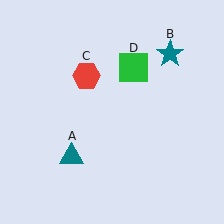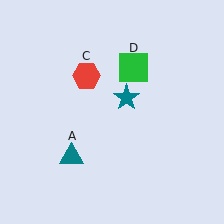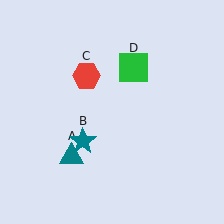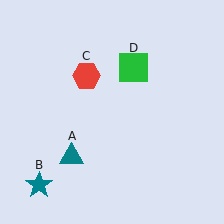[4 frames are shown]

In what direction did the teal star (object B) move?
The teal star (object B) moved down and to the left.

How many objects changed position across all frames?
1 object changed position: teal star (object B).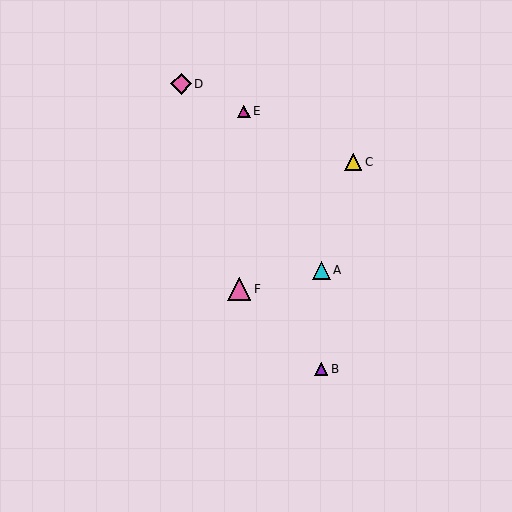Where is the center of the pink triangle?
The center of the pink triangle is at (239, 289).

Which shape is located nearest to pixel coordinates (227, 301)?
The pink triangle (labeled F) at (239, 289) is nearest to that location.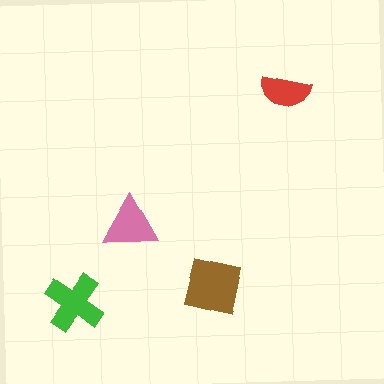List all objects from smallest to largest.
The red semicircle, the pink triangle, the green cross, the brown square.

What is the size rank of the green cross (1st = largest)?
2nd.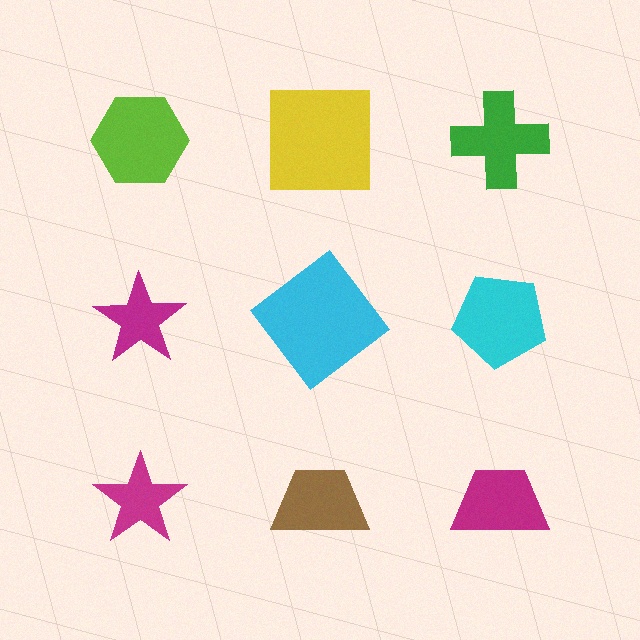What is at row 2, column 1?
A magenta star.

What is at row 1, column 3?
A green cross.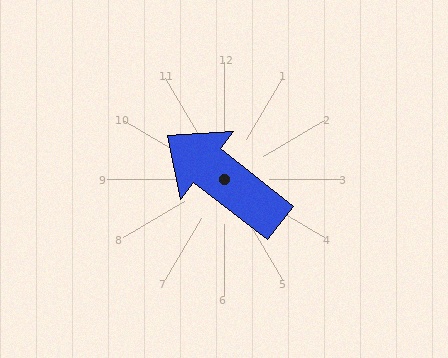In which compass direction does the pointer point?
Northwest.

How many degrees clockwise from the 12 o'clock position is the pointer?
Approximately 308 degrees.